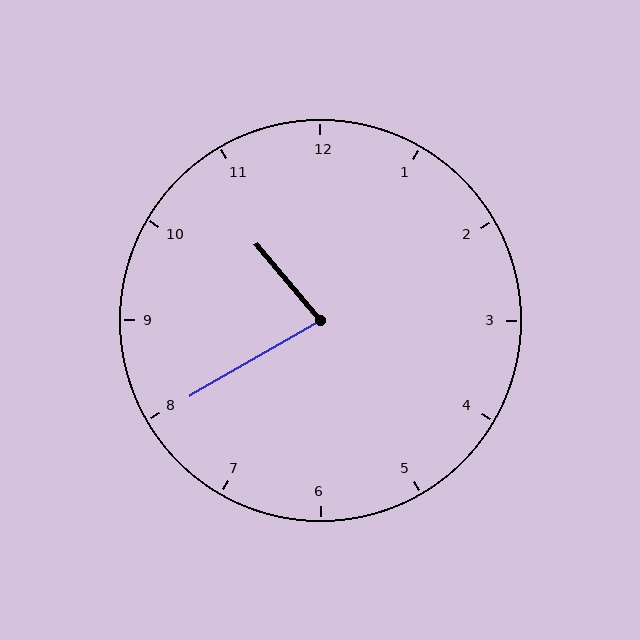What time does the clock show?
10:40.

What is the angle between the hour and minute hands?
Approximately 80 degrees.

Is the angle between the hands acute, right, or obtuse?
It is acute.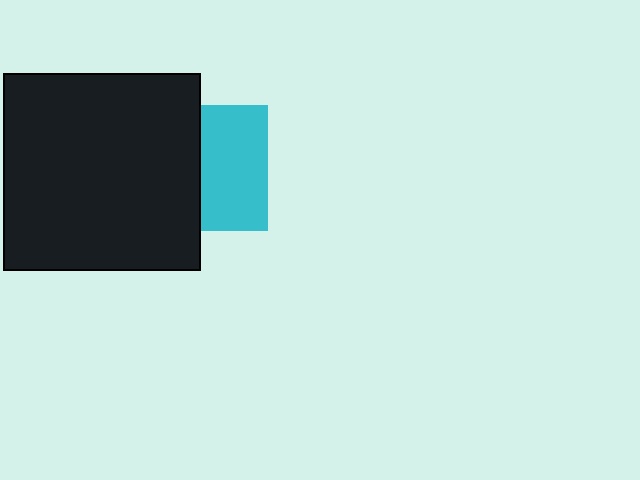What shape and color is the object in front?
The object in front is a black square.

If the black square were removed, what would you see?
You would see the complete cyan square.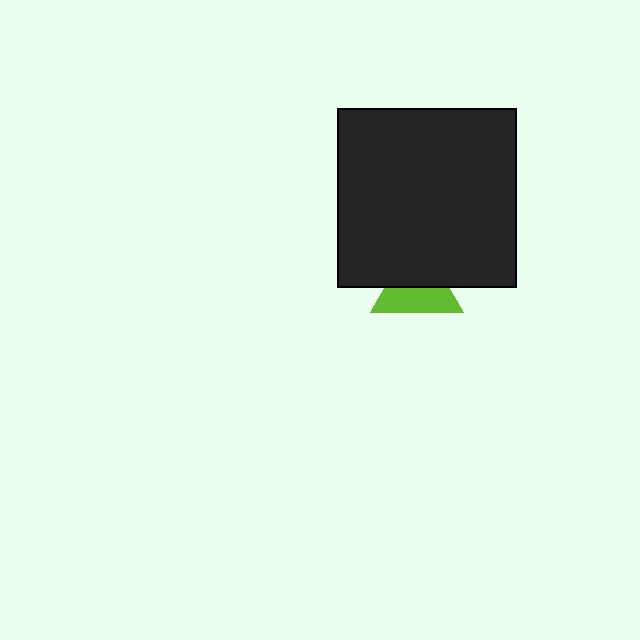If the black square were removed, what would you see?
You would see the complete lime triangle.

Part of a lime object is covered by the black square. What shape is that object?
It is a triangle.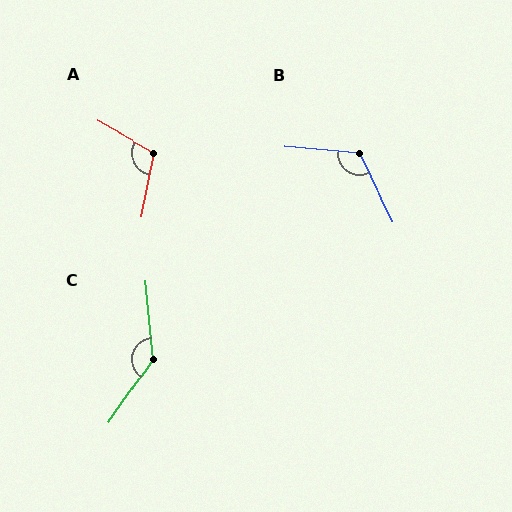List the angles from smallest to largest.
A (107°), B (120°), C (140°).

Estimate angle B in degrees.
Approximately 120 degrees.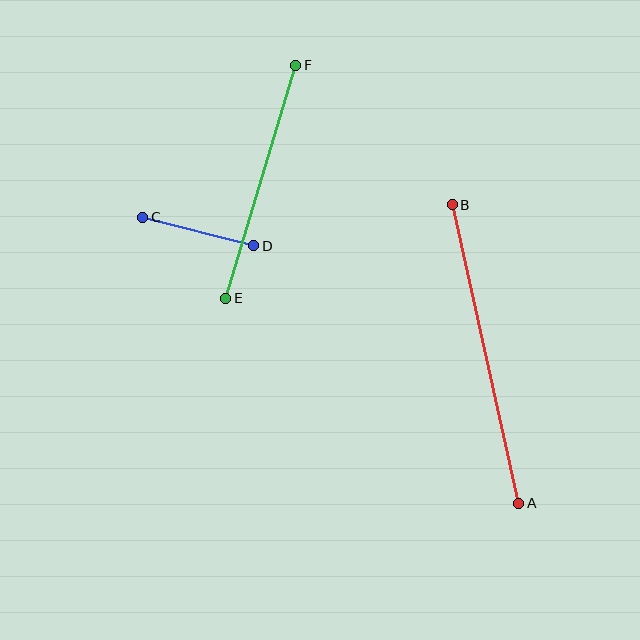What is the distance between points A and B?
The distance is approximately 306 pixels.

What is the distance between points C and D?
The distance is approximately 115 pixels.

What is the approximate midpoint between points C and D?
The midpoint is at approximately (198, 231) pixels.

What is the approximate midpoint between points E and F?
The midpoint is at approximately (261, 182) pixels.